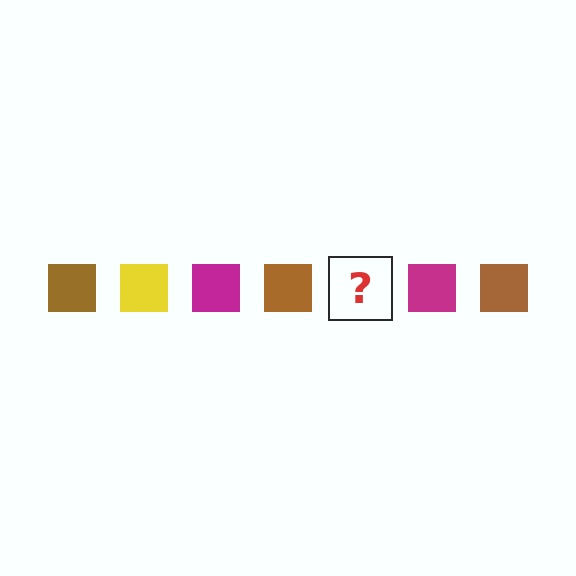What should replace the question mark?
The question mark should be replaced with a yellow square.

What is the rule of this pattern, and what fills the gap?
The rule is that the pattern cycles through brown, yellow, magenta squares. The gap should be filled with a yellow square.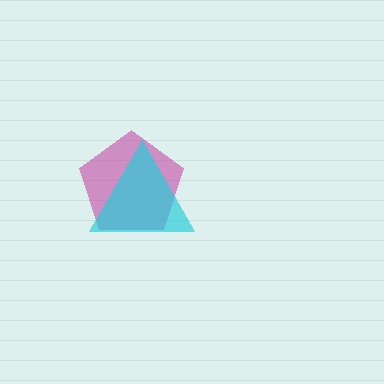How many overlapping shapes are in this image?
There are 2 overlapping shapes in the image.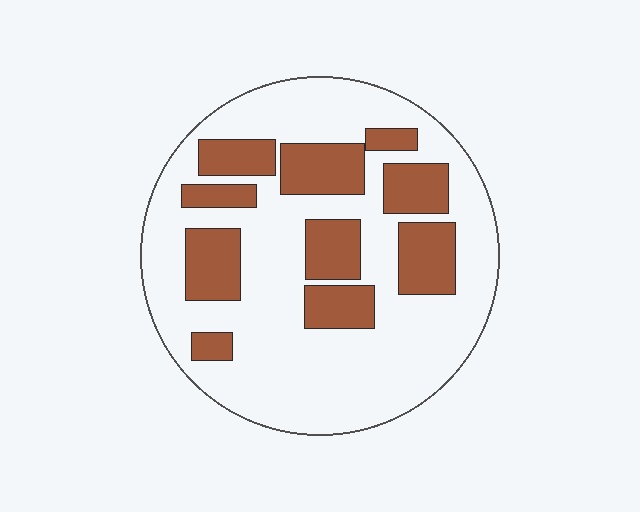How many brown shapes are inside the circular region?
10.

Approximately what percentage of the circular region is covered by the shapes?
Approximately 30%.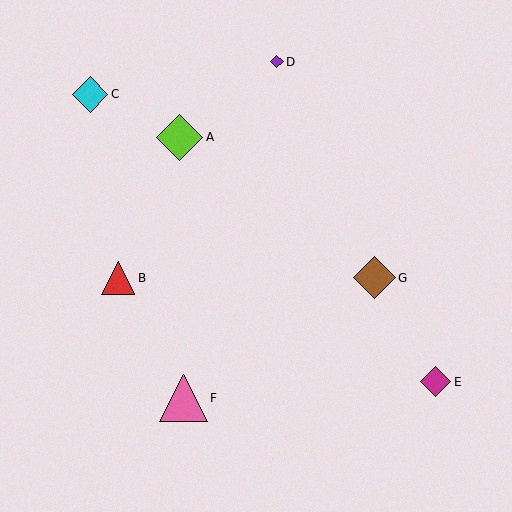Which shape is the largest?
The pink triangle (labeled F) is the largest.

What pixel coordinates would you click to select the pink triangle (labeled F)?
Click at (183, 398) to select the pink triangle F.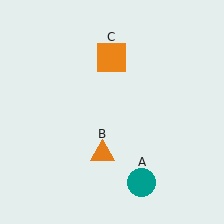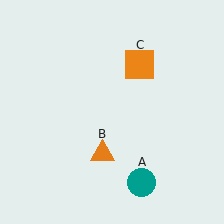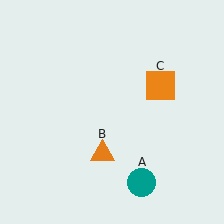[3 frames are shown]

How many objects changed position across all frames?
1 object changed position: orange square (object C).